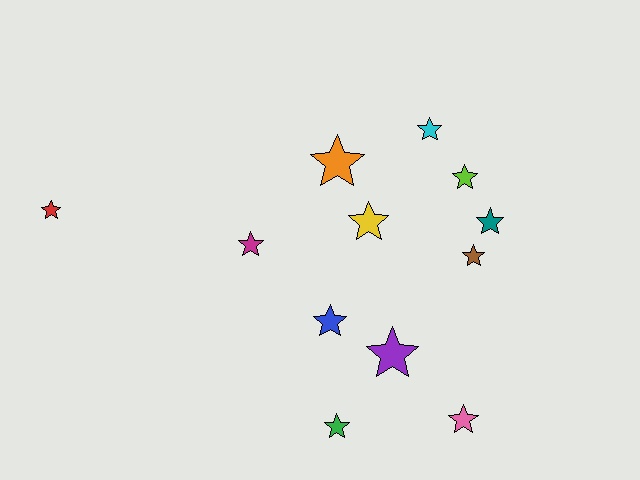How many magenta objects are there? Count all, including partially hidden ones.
There is 1 magenta object.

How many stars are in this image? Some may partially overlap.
There are 12 stars.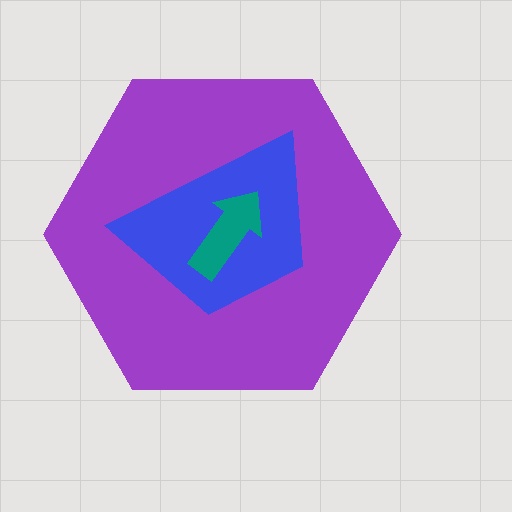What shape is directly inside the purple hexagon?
The blue trapezoid.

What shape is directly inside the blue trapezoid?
The teal arrow.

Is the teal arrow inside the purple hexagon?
Yes.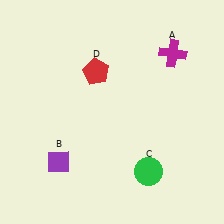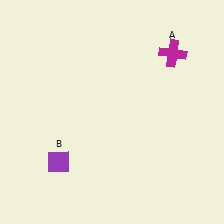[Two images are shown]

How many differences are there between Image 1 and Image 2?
There are 2 differences between the two images.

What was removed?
The red pentagon (D), the green circle (C) were removed in Image 2.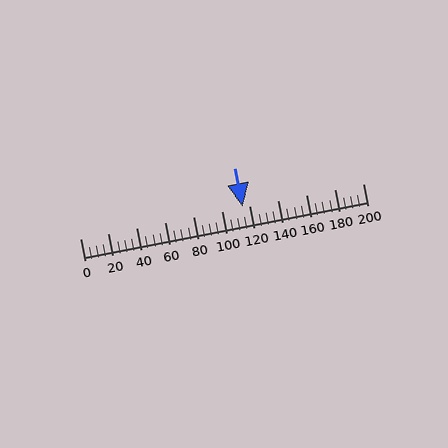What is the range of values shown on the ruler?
The ruler shows values from 0 to 200.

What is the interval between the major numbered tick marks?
The major tick marks are spaced 20 units apart.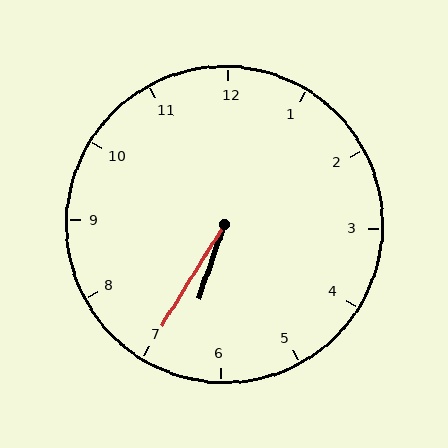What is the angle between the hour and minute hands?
Approximately 12 degrees.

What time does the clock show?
6:35.